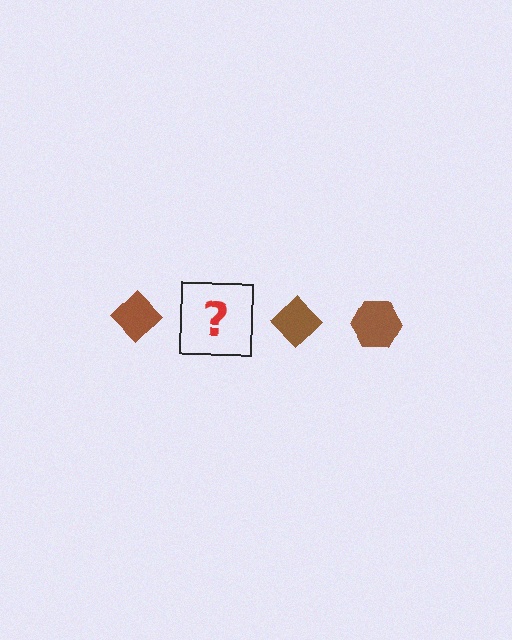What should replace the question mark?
The question mark should be replaced with a brown hexagon.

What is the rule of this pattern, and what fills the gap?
The rule is that the pattern cycles through diamond, hexagon shapes in brown. The gap should be filled with a brown hexagon.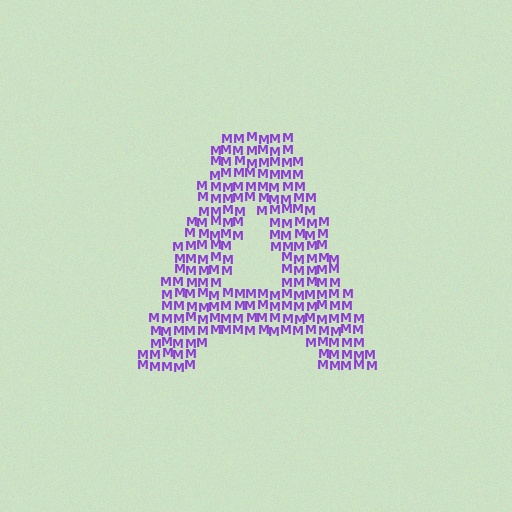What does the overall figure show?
The overall figure shows the letter A.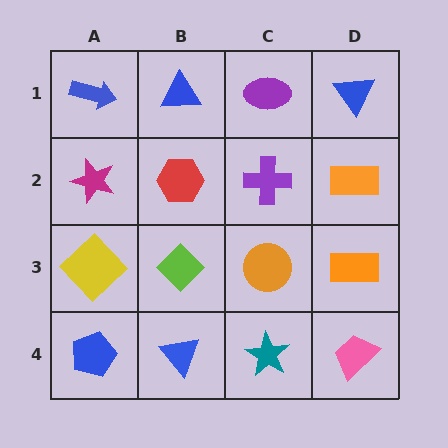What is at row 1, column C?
A purple ellipse.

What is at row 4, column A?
A blue pentagon.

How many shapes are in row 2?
4 shapes.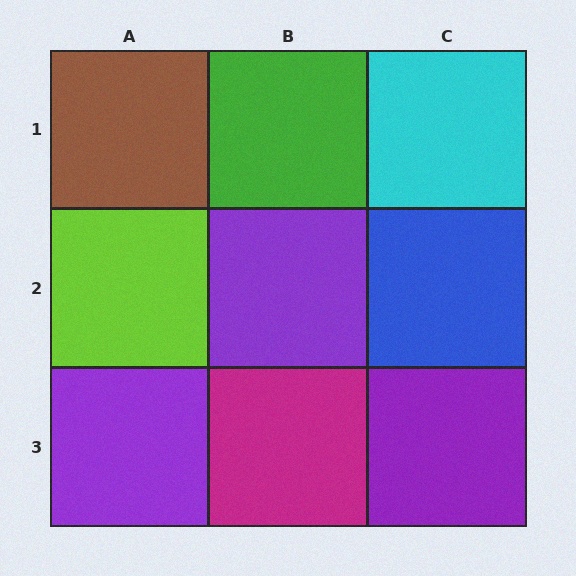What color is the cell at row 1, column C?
Cyan.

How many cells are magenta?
1 cell is magenta.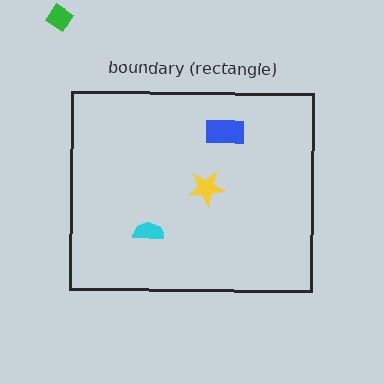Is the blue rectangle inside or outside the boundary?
Inside.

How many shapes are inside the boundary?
3 inside, 1 outside.